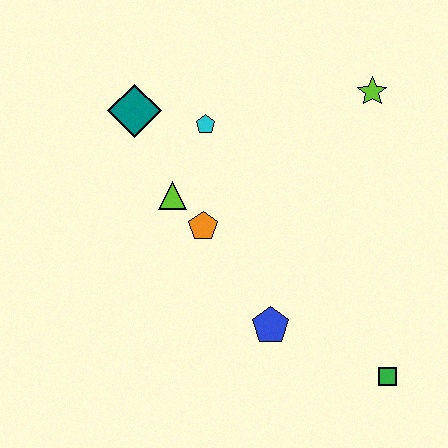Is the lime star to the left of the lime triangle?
No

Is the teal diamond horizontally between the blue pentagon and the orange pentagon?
No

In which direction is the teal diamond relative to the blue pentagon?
The teal diamond is above the blue pentagon.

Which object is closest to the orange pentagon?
The lime triangle is closest to the orange pentagon.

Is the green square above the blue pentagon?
No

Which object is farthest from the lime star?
The green square is farthest from the lime star.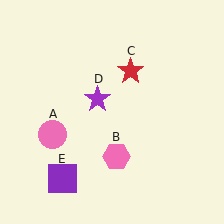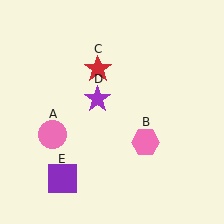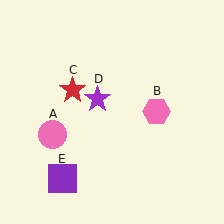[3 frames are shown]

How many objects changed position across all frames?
2 objects changed position: pink hexagon (object B), red star (object C).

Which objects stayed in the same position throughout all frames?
Pink circle (object A) and purple star (object D) and purple square (object E) remained stationary.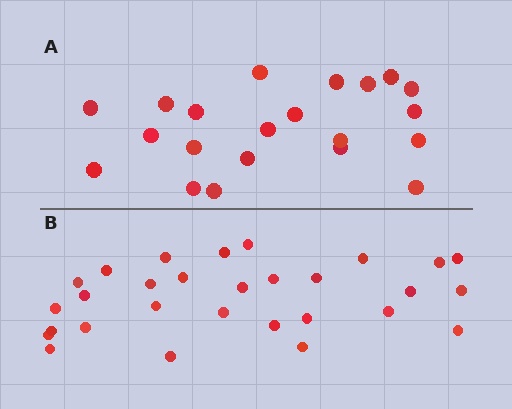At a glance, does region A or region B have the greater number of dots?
Region B (the bottom region) has more dots.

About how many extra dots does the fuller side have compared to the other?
Region B has roughly 8 or so more dots than region A.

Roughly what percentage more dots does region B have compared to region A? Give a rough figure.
About 40% more.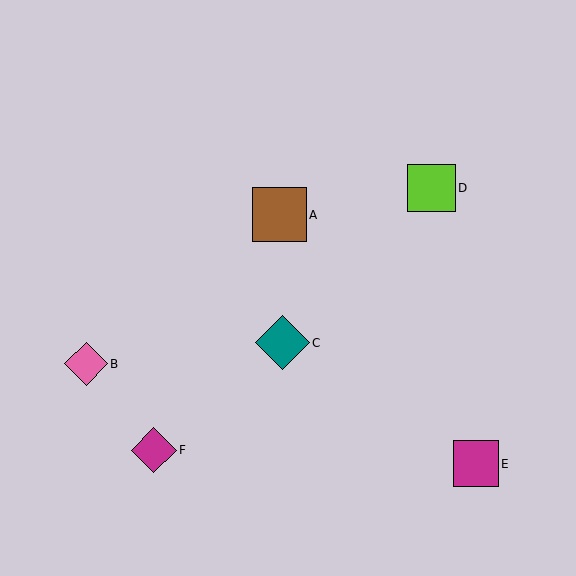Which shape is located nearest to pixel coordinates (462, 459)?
The magenta square (labeled E) at (476, 464) is nearest to that location.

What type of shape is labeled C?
Shape C is a teal diamond.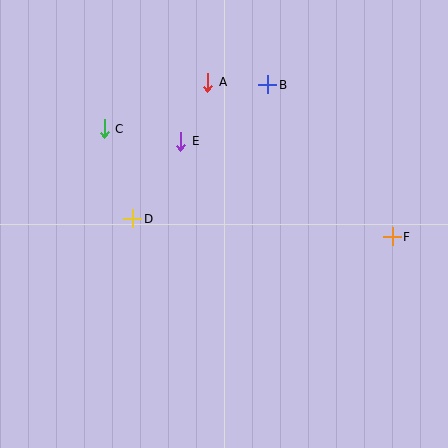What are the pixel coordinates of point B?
Point B is at (268, 85).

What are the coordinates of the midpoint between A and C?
The midpoint between A and C is at (156, 106).